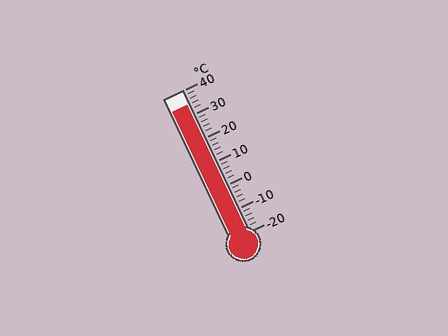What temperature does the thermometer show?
The thermometer shows approximately 34°C.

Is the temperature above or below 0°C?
The temperature is above 0°C.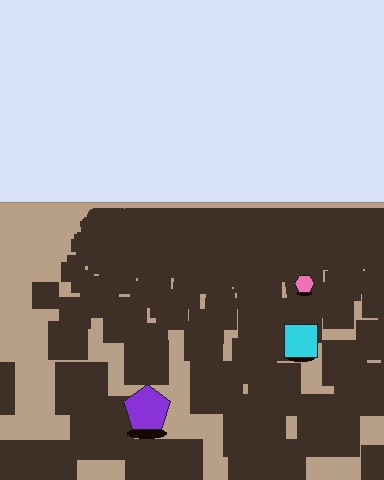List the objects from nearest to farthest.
From nearest to farthest: the purple pentagon, the cyan square, the pink hexagon.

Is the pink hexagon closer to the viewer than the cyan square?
No. The cyan square is closer — you can tell from the texture gradient: the ground texture is coarser near it.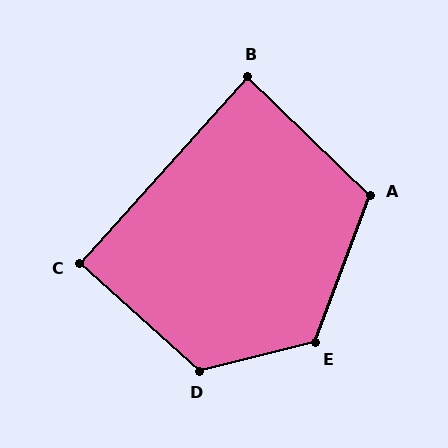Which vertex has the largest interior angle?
E, at approximately 125 degrees.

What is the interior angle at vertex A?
Approximately 113 degrees (obtuse).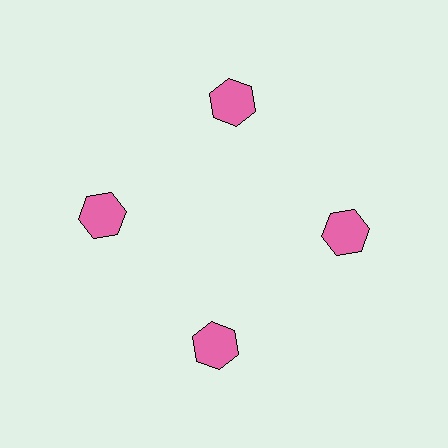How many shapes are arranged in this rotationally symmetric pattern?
There are 4 shapes, arranged in 4 groups of 1.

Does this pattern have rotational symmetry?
Yes, this pattern has 4-fold rotational symmetry. It looks the same after rotating 90 degrees around the center.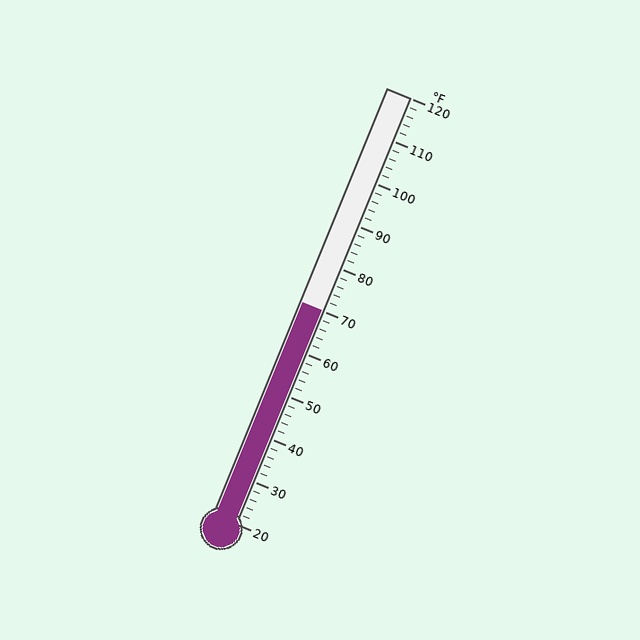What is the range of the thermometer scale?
The thermometer scale ranges from 20°F to 120°F.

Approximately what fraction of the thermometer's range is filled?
The thermometer is filled to approximately 50% of its range.